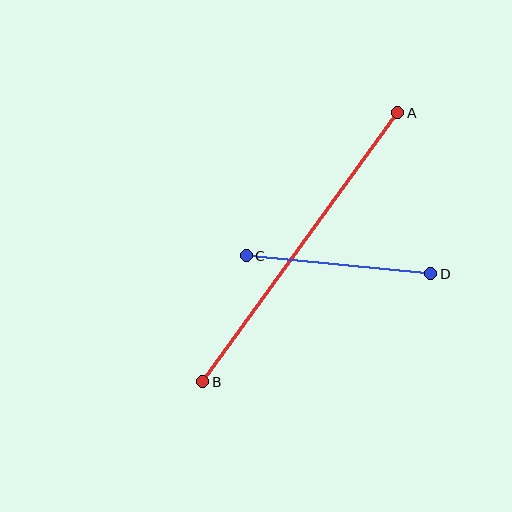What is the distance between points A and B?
The distance is approximately 333 pixels.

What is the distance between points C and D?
The distance is approximately 185 pixels.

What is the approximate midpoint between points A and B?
The midpoint is at approximately (300, 247) pixels.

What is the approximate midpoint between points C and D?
The midpoint is at approximately (338, 265) pixels.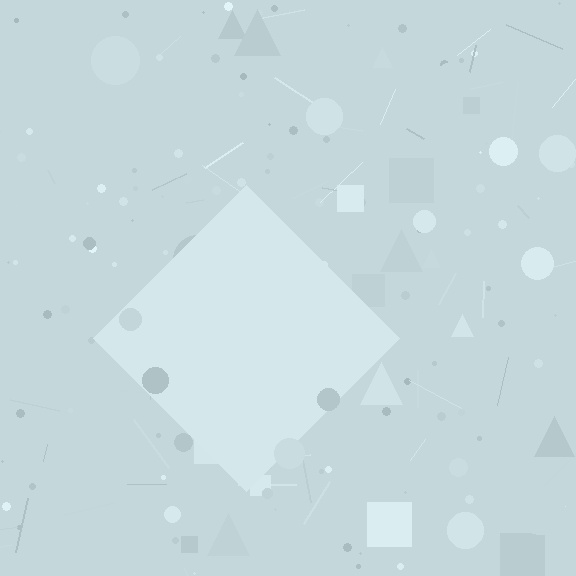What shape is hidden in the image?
A diamond is hidden in the image.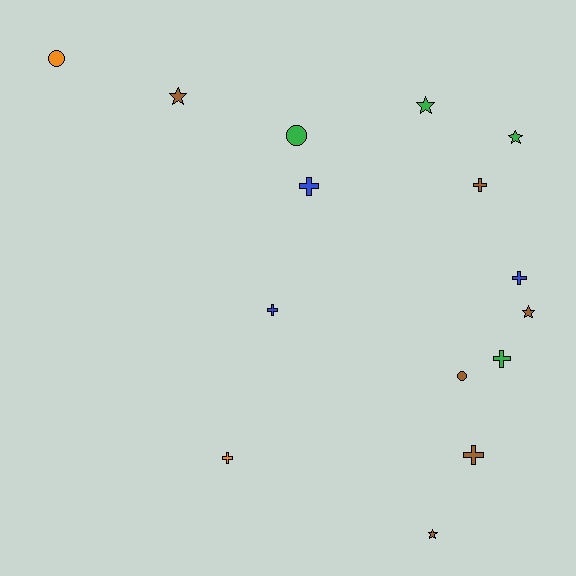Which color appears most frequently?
Brown, with 6 objects.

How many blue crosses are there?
There are 3 blue crosses.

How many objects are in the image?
There are 15 objects.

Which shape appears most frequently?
Cross, with 7 objects.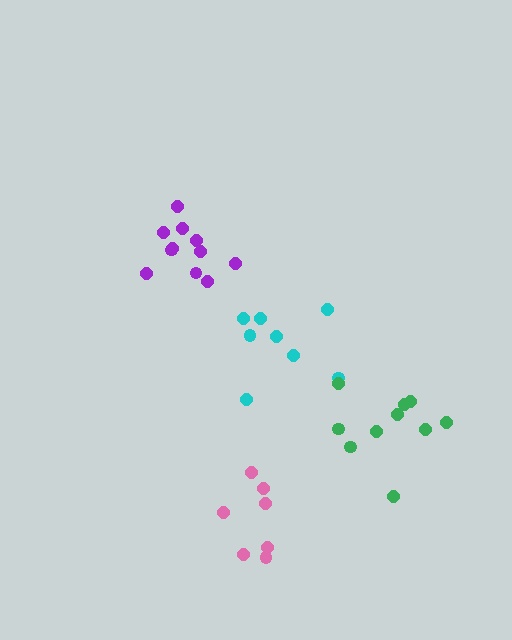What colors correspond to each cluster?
The clusters are colored: purple, cyan, pink, green.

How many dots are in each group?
Group 1: 11 dots, Group 2: 8 dots, Group 3: 7 dots, Group 4: 10 dots (36 total).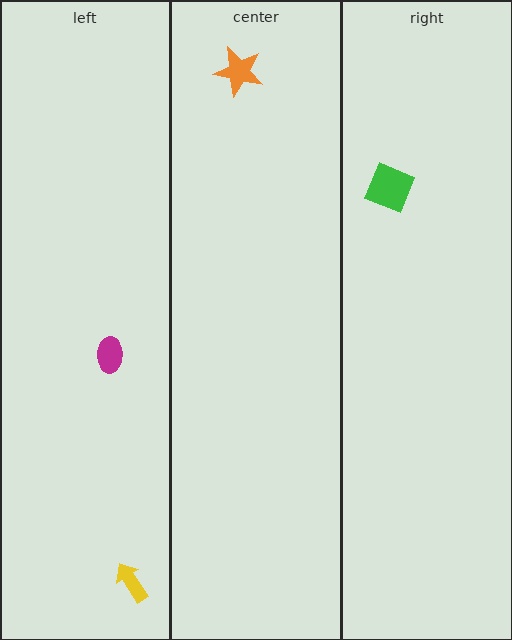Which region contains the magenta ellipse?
The left region.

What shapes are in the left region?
The magenta ellipse, the yellow arrow.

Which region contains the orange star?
The center region.